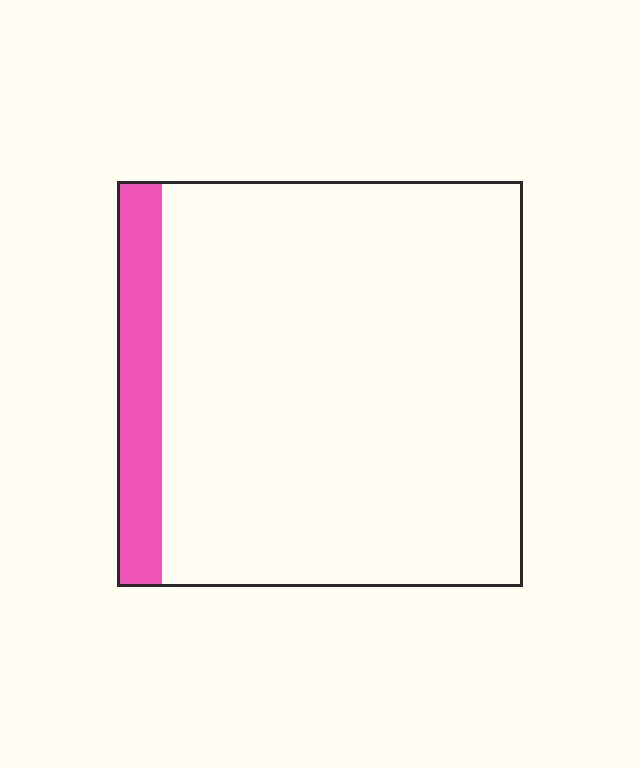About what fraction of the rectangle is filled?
About one tenth (1/10).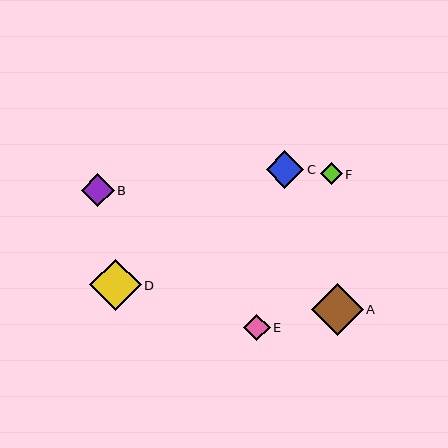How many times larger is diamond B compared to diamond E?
Diamond B is approximately 1.3 times the size of diamond E.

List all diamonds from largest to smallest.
From largest to smallest: A, D, C, B, E, F.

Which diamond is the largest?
Diamond A is the largest with a size of approximately 52 pixels.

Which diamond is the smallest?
Diamond F is the smallest with a size of approximately 22 pixels.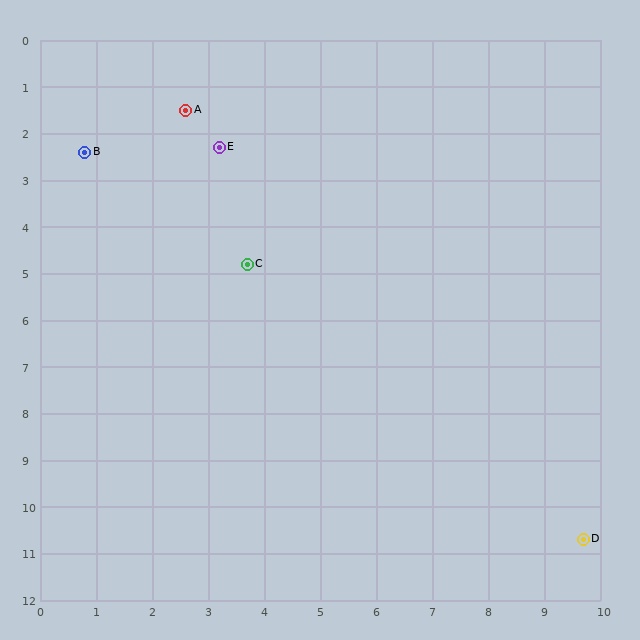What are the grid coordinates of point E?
Point E is at approximately (3.2, 2.3).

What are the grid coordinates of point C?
Point C is at approximately (3.7, 4.8).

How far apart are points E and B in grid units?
Points E and B are about 2.4 grid units apart.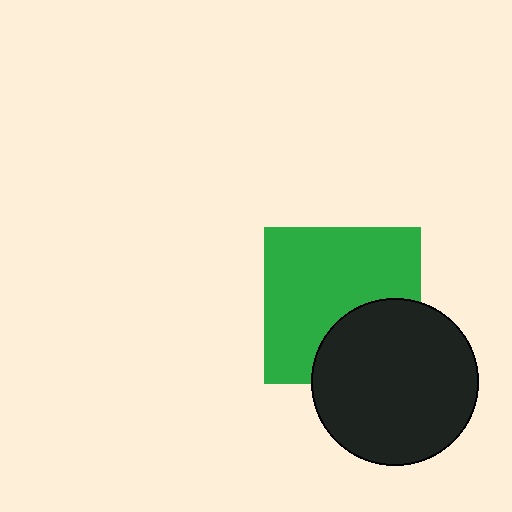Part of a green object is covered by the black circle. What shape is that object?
It is a square.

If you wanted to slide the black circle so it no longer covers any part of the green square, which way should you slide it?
Slide it down — that is the most direct way to separate the two shapes.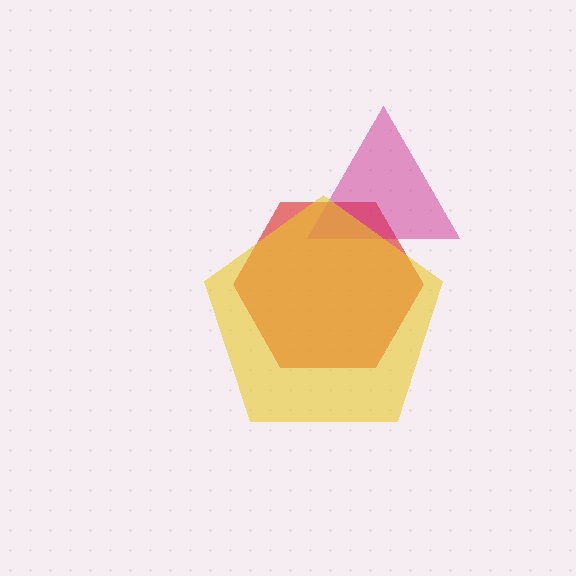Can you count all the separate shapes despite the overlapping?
Yes, there are 3 separate shapes.